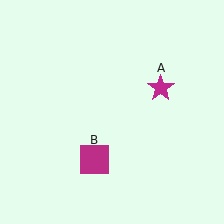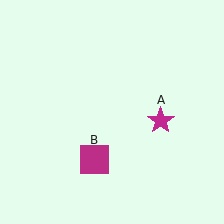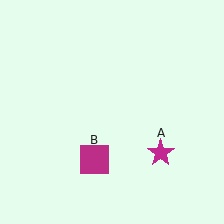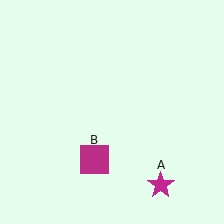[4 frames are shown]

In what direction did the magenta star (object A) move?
The magenta star (object A) moved down.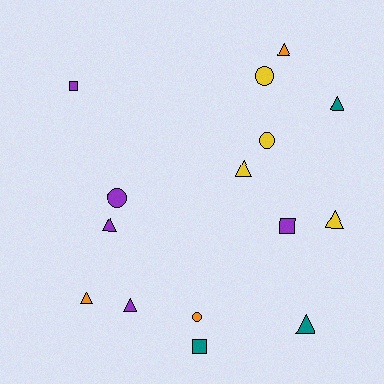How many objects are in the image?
There are 15 objects.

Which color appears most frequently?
Purple, with 5 objects.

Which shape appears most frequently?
Triangle, with 8 objects.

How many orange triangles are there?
There are 2 orange triangles.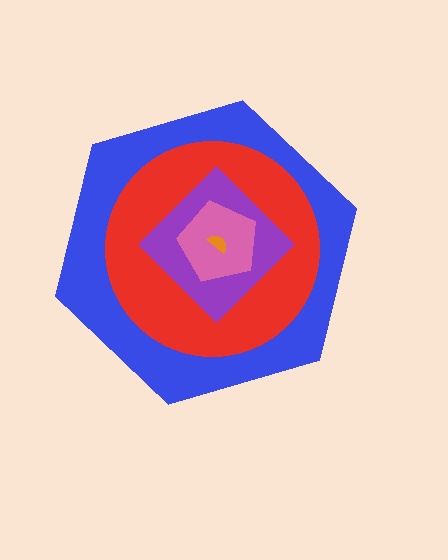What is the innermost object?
The orange semicircle.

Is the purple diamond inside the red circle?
Yes.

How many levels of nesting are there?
5.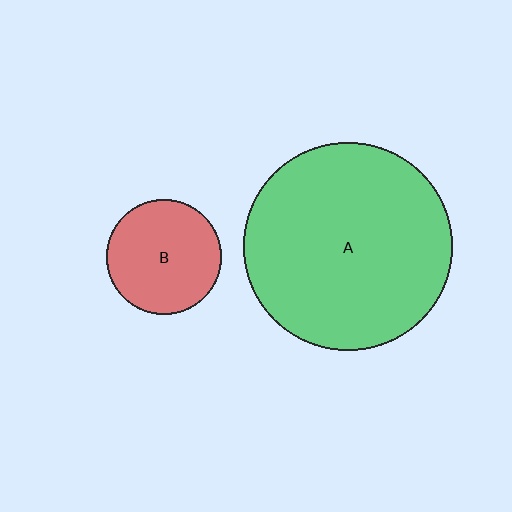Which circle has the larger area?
Circle A (green).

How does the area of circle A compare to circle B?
Approximately 3.3 times.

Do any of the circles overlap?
No, none of the circles overlap.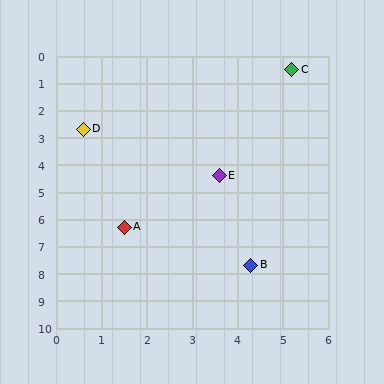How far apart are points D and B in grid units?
Points D and B are about 6.2 grid units apart.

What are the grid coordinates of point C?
Point C is at approximately (5.2, 0.5).